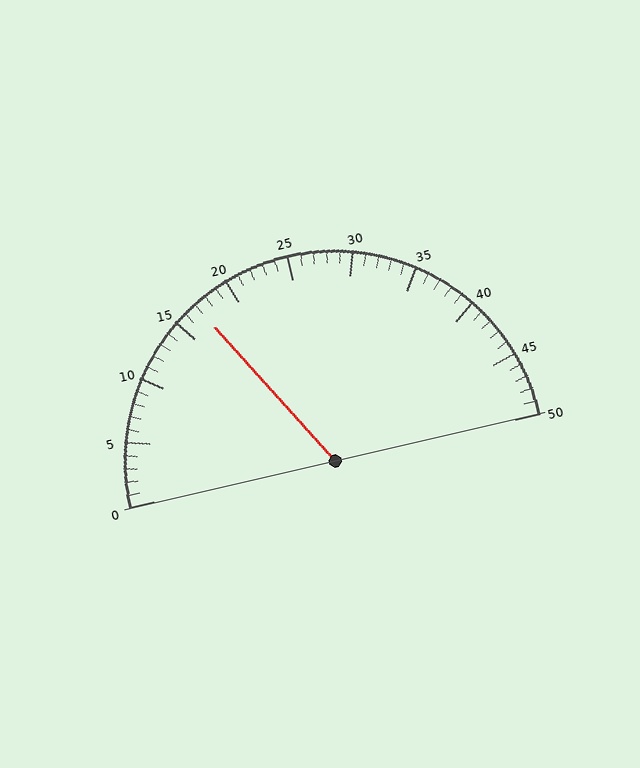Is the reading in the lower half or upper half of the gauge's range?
The reading is in the lower half of the range (0 to 50).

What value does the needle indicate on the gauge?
The needle indicates approximately 17.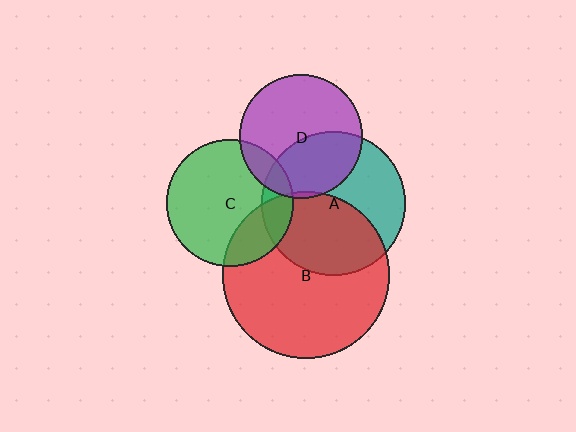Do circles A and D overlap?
Yes.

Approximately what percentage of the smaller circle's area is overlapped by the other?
Approximately 40%.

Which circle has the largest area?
Circle B (red).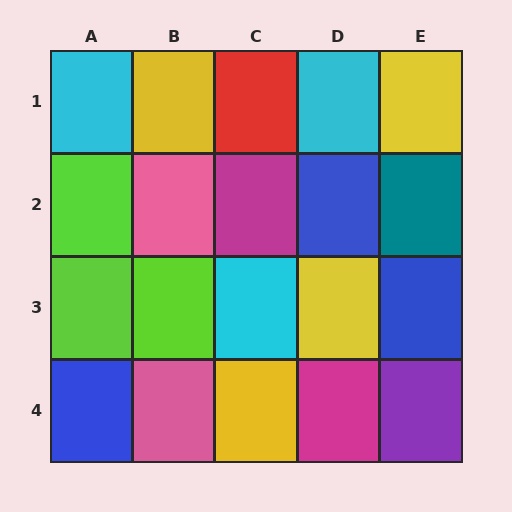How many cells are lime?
3 cells are lime.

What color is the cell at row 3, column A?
Lime.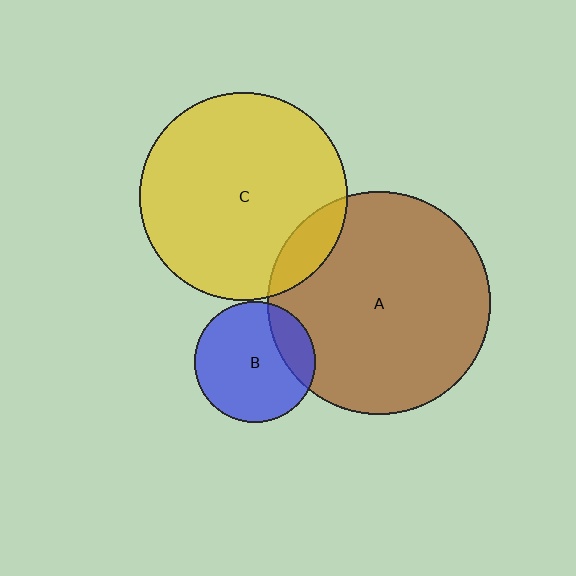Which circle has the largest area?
Circle A (brown).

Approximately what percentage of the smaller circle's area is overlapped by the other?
Approximately 10%.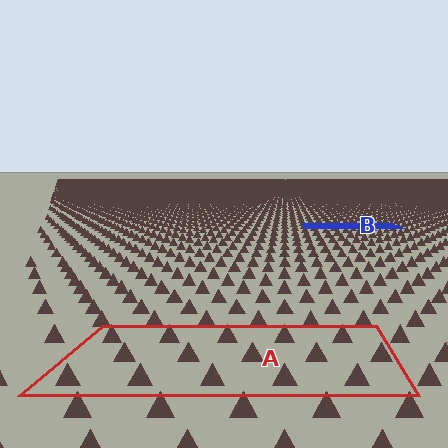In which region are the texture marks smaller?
The texture marks are smaller in region B, because it is farther away.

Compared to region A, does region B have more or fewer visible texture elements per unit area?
Region B has more texture elements per unit area — they are packed more densely because it is farther away.